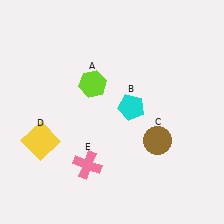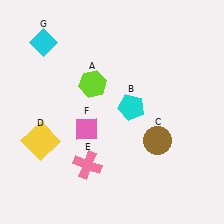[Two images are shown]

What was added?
A pink diamond (F), a cyan diamond (G) were added in Image 2.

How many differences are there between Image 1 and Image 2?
There are 2 differences between the two images.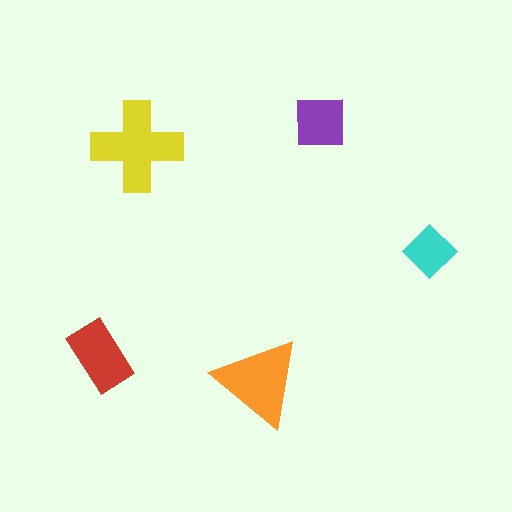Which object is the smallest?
The cyan diamond.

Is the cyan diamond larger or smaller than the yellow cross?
Smaller.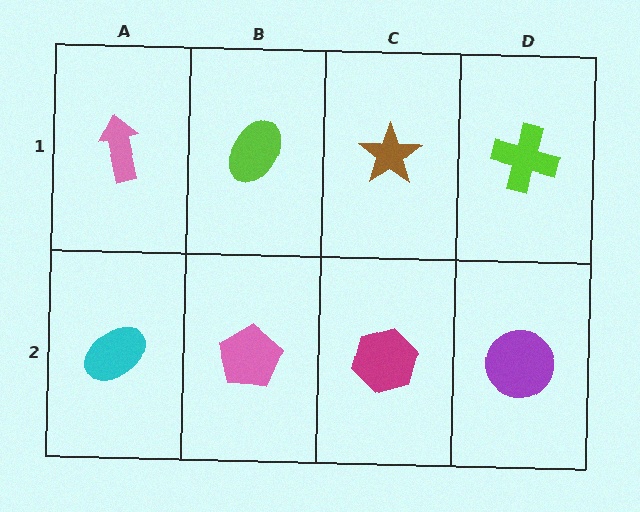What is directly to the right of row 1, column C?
A lime cross.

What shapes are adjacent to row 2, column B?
A lime ellipse (row 1, column B), a cyan ellipse (row 2, column A), a magenta hexagon (row 2, column C).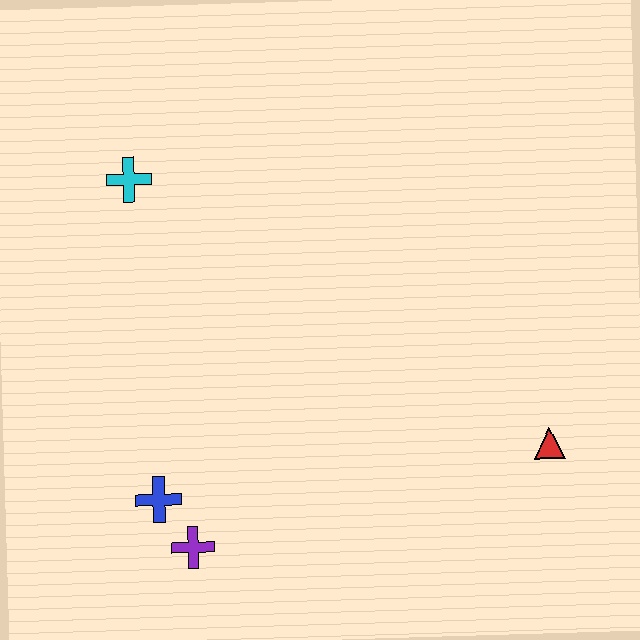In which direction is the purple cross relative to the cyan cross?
The purple cross is below the cyan cross.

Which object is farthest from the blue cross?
The red triangle is farthest from the blue cross.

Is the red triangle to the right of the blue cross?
Yes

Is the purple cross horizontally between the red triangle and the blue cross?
Yes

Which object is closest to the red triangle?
The purple cross is closest to the red triangle.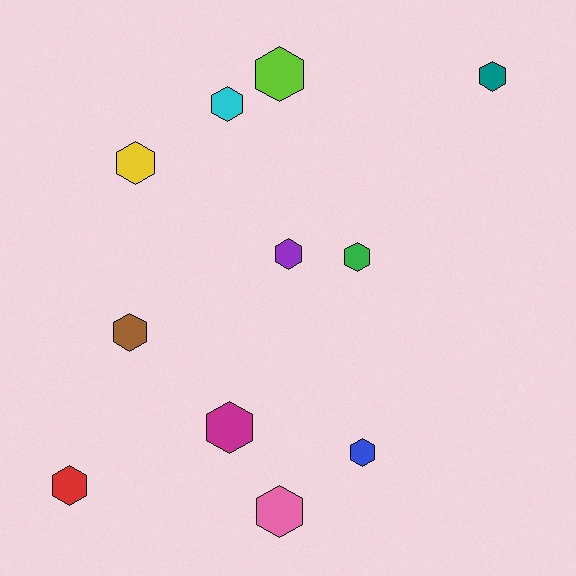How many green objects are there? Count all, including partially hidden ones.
There is 1 green object.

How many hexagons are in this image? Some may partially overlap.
There are 11 hexagons.